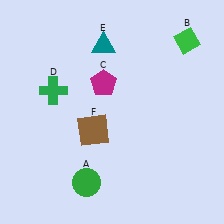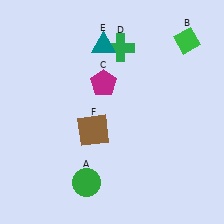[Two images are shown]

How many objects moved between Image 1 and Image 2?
1 object moved between the two images.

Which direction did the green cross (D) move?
The green cross (D) moved right.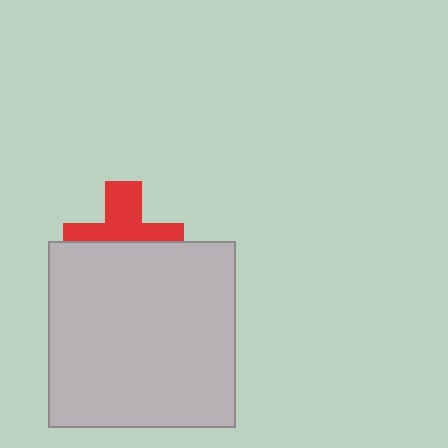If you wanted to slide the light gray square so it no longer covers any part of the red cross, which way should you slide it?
Slide it down — that is the most direct way to separate the two shapes.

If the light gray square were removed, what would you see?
You would see the complete red cross.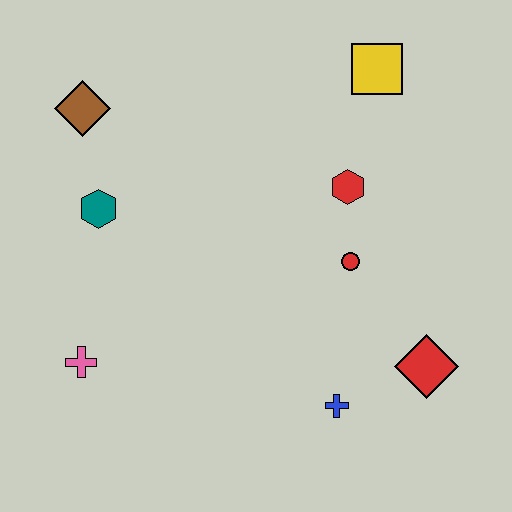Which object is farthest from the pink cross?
The yellow square is farthest from the pink cross.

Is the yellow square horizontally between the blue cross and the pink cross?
No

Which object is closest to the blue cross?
The red diamond is closest to the blue cross.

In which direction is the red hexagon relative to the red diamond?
The red hexagon is above the red diamond.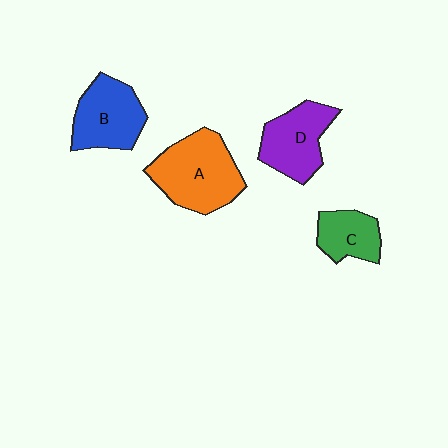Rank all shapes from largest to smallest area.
From largest to smallest: A (orange), B (blue), D (purple), C (green).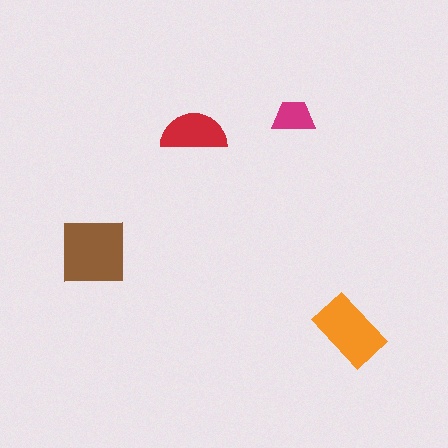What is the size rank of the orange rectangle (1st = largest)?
2nd.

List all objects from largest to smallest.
The brown square, the orange rectangle, the red semicircle, the magenta trapezoid.